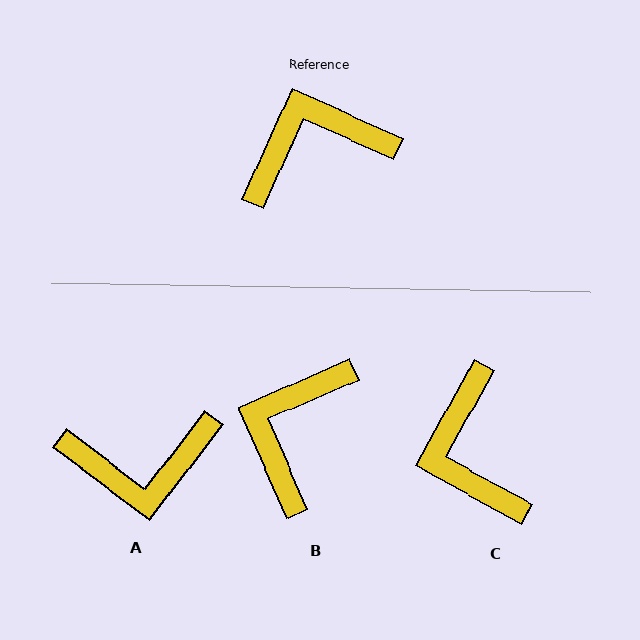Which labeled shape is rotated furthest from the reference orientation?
A, about 167 degrees away.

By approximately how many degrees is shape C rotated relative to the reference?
Approximately 85 degrees counter-clockwise.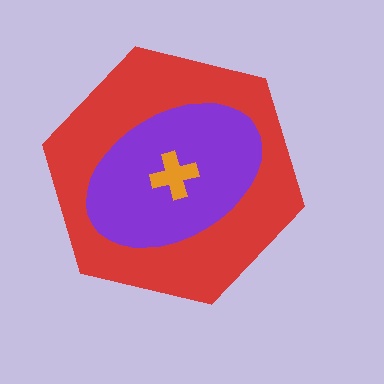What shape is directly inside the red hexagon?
The purple ellipse.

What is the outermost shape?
The red hexagon.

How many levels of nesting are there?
3.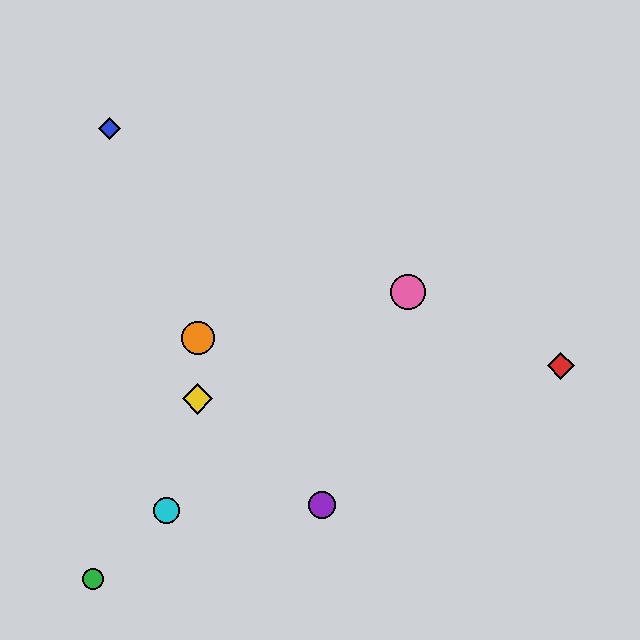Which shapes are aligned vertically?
The yellow diamond, the orange circle are aligned vertically.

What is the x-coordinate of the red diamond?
The red diamond is at x≈561.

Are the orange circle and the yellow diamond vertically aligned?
Yes, both are at x≈198.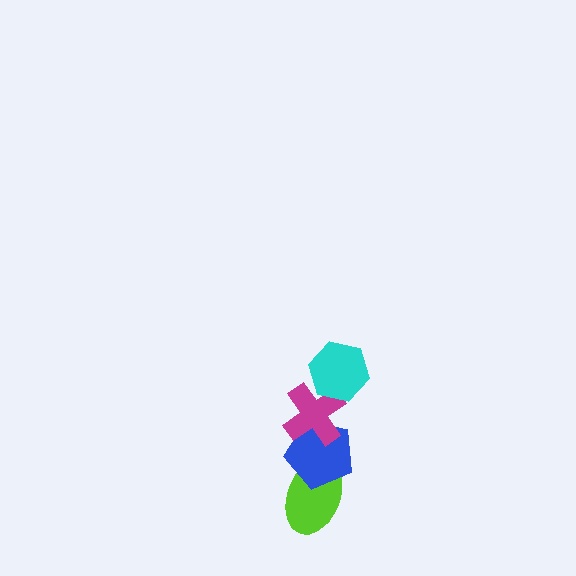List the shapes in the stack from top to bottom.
From top to bottom: the cyan hexagon, the magenta cross, the blue pentagon, the lime ellipse.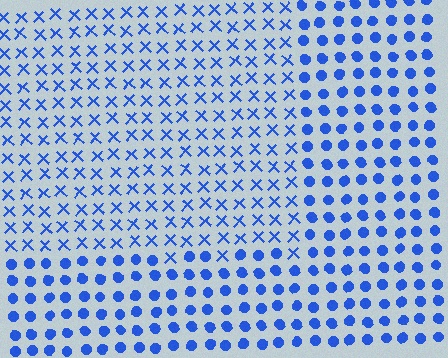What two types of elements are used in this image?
The image uses X marks inside the rectangle region and circles outside it.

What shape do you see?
I see a rectangle.